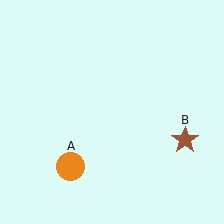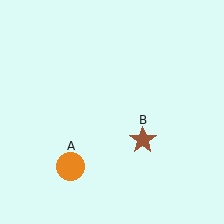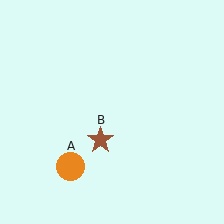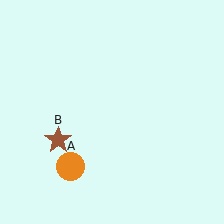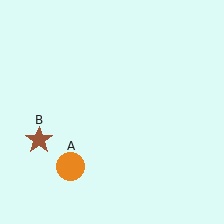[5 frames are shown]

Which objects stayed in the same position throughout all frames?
Orange circle (object A) remained stationary.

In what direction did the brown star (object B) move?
The brown star (object B) moved left.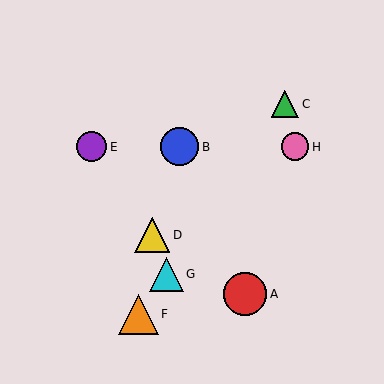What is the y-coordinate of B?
Object B is at y≈147.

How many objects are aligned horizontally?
3 objects (B, E, H) are aligned horizontally.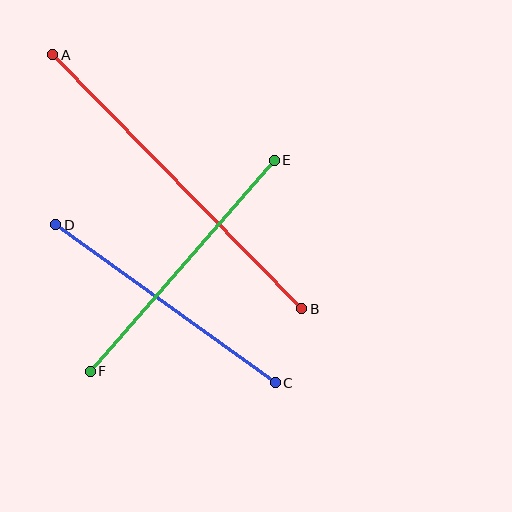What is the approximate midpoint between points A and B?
The midpoint is at approximately (177, 182) pixels.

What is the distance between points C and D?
The distance is approximately 271 pixels.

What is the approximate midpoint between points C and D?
The midpoint is at approximately (166, 304) pixels.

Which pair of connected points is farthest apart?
Points A and B are farthest apart.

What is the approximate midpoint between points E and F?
The midpoint is at approximately (182, 266) pixels.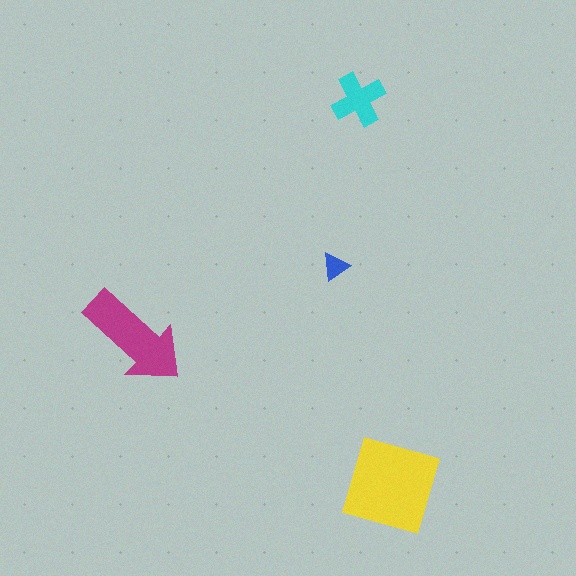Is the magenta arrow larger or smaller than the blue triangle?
Larger.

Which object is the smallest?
The blue triangle.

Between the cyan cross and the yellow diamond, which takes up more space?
The yellow diamond.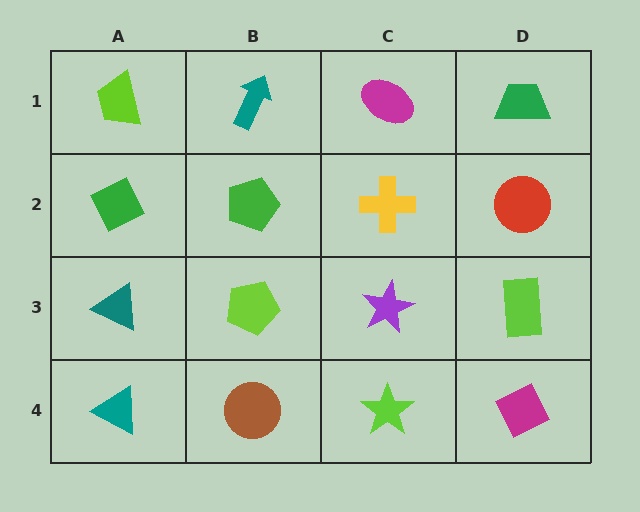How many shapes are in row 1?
4 shapes.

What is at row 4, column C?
A lime star.